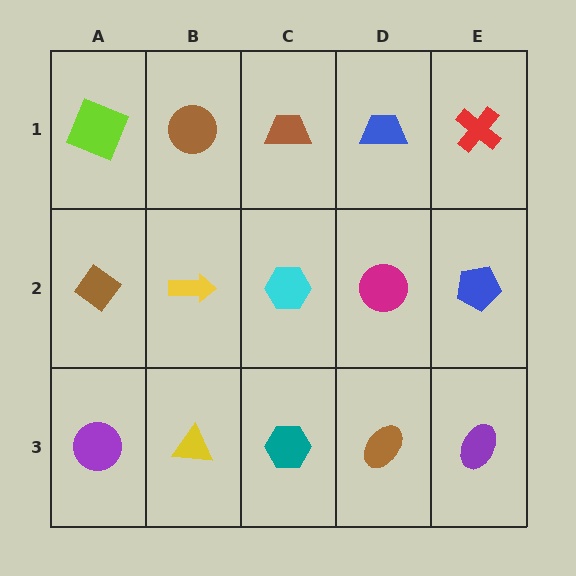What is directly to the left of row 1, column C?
A brown circle.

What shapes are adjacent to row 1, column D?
A magenta circle (row 2, column D), a brown trapezoid (row 1, column C), a red cross (row 1, column E).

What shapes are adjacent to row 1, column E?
A blue pentagon (row 2, column E), a blue trapezoid (row 1, column D).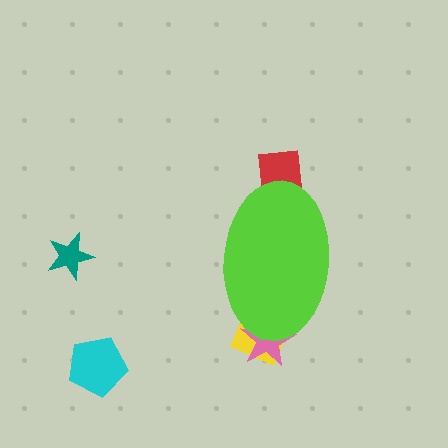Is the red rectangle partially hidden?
Yes, the red rectangle is partially hidden behind the lime ellipse.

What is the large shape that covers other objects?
A lime ellipse.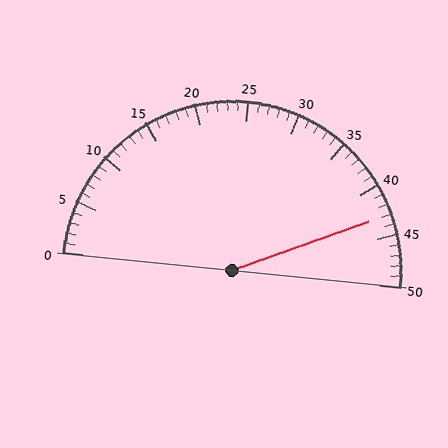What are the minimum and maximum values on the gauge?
The gauge ranges from 0 to 50.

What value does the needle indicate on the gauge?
The needle indicates approximately 43.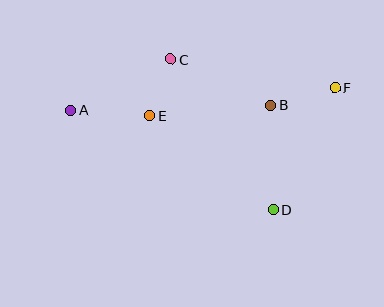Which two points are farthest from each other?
Points A and F are farthest from each other.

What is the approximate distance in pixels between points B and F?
The distance between B and F is approximately 66 pixels.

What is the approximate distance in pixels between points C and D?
The distance between C and D is approximately 182 pixels.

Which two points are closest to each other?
Points C and E are closest to each other.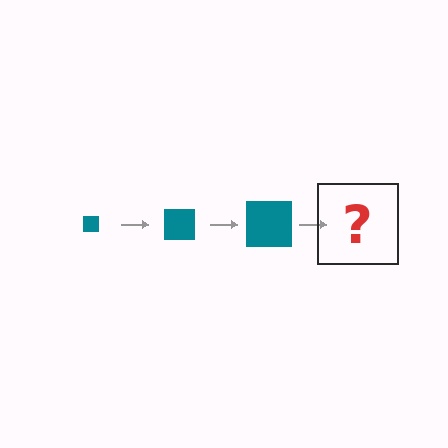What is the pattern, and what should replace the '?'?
The pattern is that the square gets progressively larger each step. The '?' should be a teal square, larger than the previous one.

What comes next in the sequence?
The next element should be a teal square, larger than the previous one.